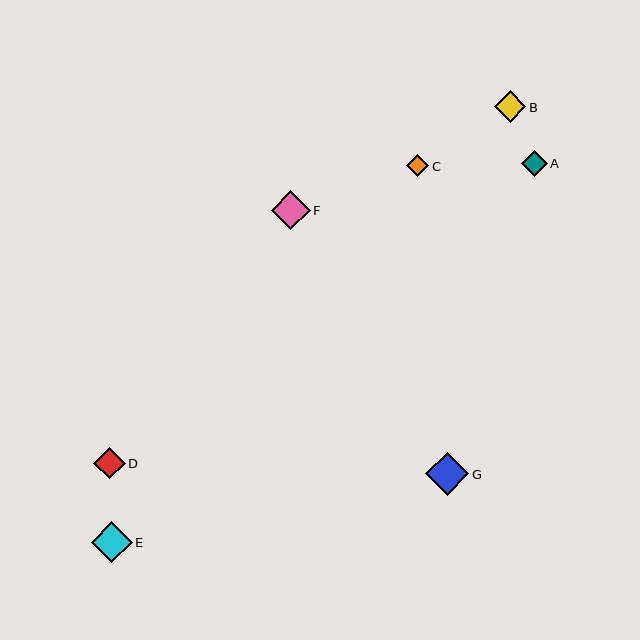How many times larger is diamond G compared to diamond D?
Diamond G is approximately 1.4 times the size of diamond D.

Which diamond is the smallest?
Diamond C is the smallest with a size of approximately 22 pixels.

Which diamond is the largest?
Diamond G is the largest with a size of approximately 43 pixels.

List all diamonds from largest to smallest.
From largest to smallest: G, E, F, B, D, A, C.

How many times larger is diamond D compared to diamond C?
Diamond D is approximately 1.4 times the size of diamond C.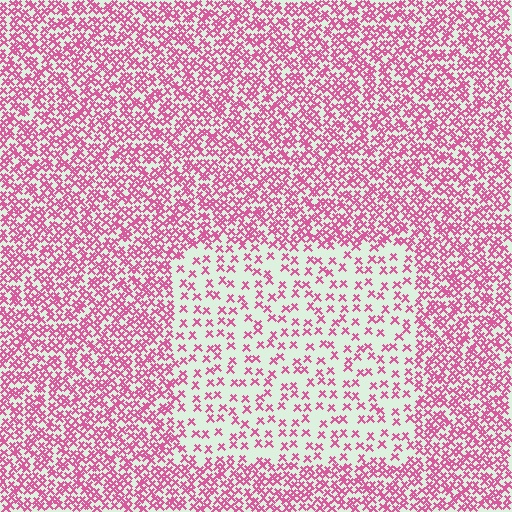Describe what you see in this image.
The image contains small pink elements arranged at two different densities. A rectangle-shaped region is visible where the elements are less densely packed than the surrounding area.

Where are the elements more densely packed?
The elements are more densely packed outside the rectangle boundary.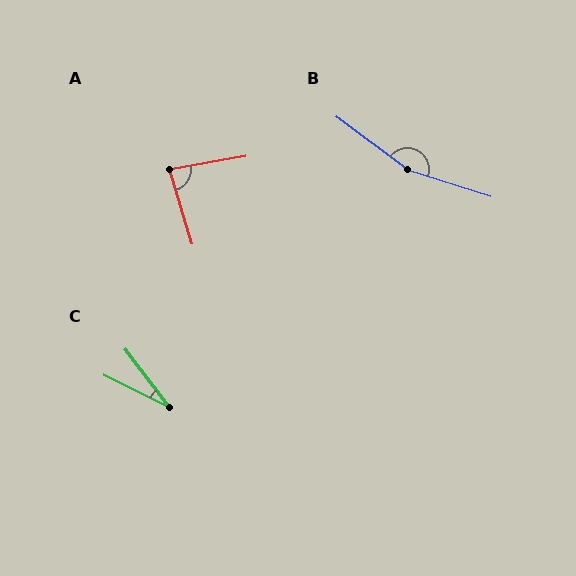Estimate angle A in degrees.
Approximately 83 degrees.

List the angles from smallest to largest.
C (26°), A (83°), B (161°).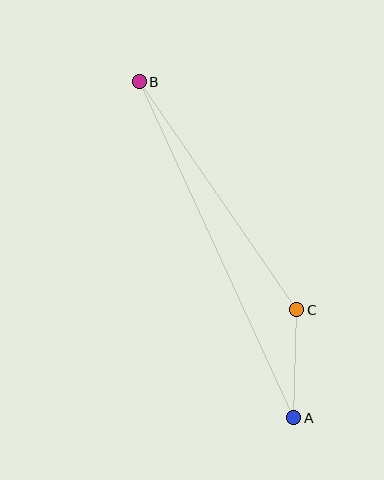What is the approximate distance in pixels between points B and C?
The distance between B and C is approximately 277 pixels.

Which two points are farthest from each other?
Points A and B are farthest from each other.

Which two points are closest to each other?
Points A and C are closest to each other.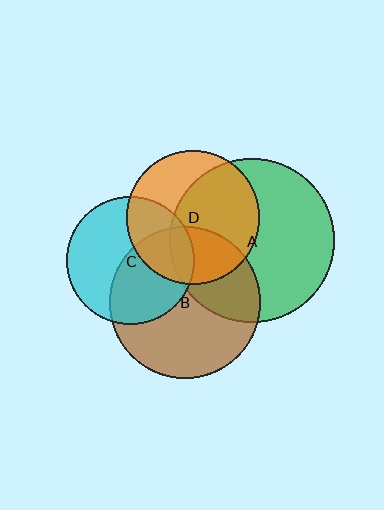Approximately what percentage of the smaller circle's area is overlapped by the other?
Approximately 60%.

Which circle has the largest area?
Circle A (green).